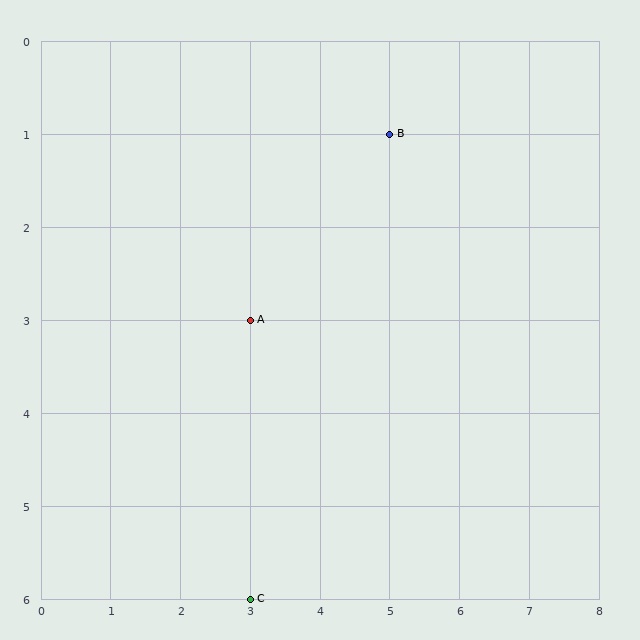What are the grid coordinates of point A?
Point A is at grid coordinates (3, 3).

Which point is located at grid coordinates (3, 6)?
Point C is at (3, 6).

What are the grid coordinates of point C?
Point C is at grid coordinates (3, 6).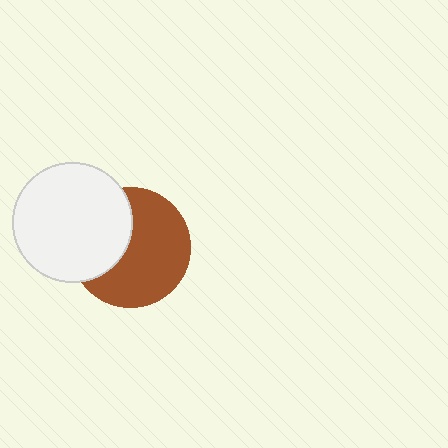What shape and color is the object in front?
The object in front is a white circle.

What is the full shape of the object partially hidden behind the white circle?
The partially hidden object is a brown circle.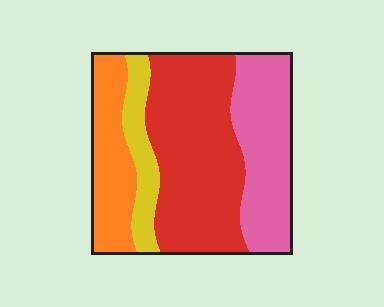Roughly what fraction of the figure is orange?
Orange takes up about one fifth (1/5) of the figure.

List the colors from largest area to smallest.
From largest to smallest: red, pink, orange, yellow.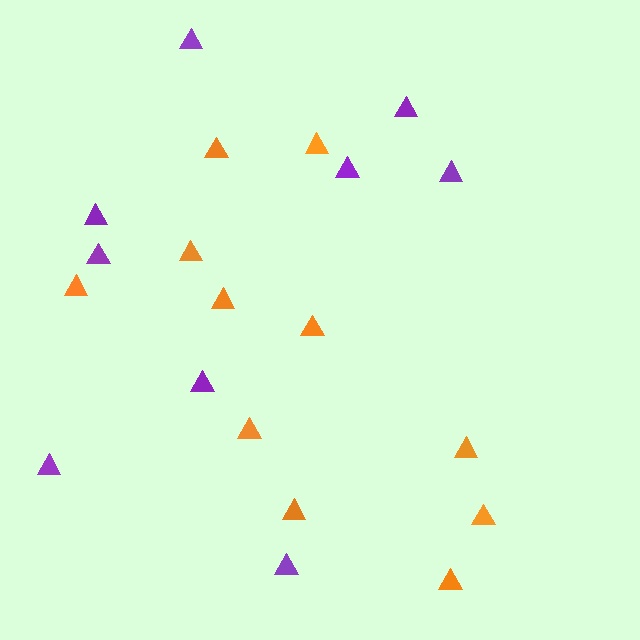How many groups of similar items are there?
There are 2 groups: one group of purple triangles (9) and one group of orange triangles (11).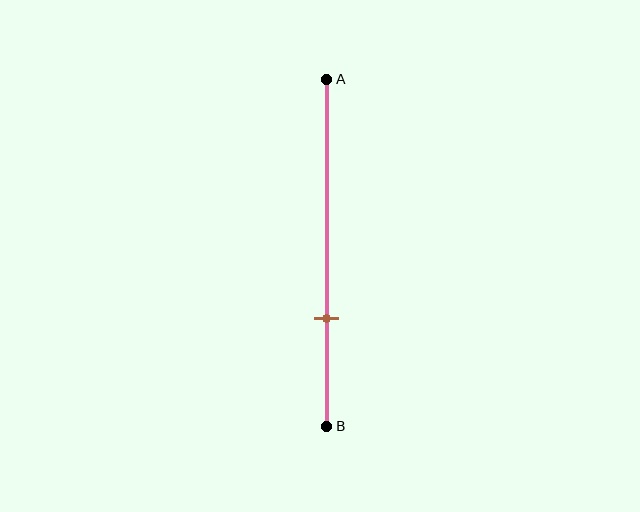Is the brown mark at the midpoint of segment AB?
No, the mark is at about 70% from A, not at the 50% midpoint.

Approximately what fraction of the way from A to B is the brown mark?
The brown mark is approximately 70% of the way from A to B.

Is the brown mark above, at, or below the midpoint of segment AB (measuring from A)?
The brown mark is below the midpoint of segment AB.